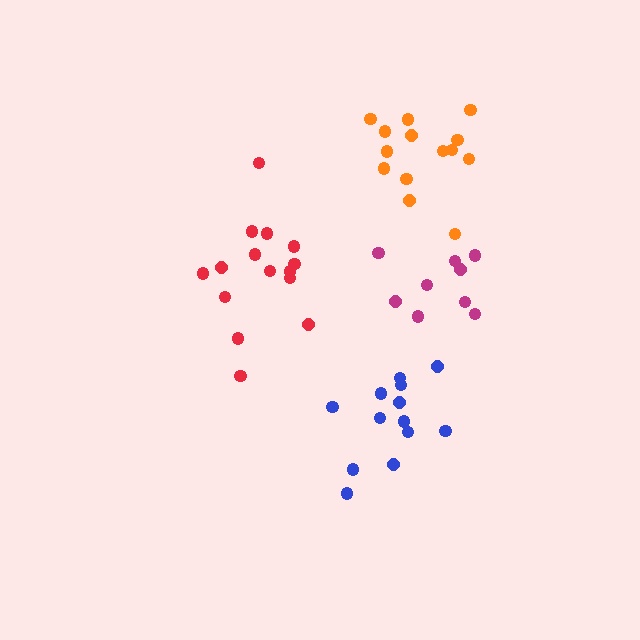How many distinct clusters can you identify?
There are 4 distinct clusters.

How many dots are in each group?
Group 1: 15 dots, Group 2: 9 dots, Group 3: 14 dots, Group 4: 13 dots (51 total).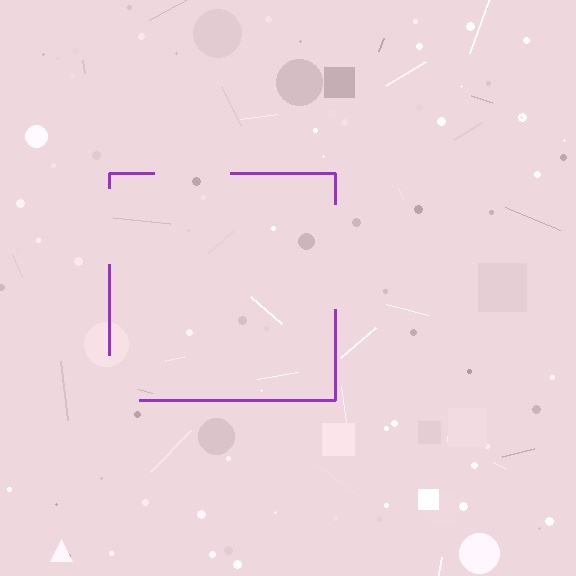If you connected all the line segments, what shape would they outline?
They would outline a square.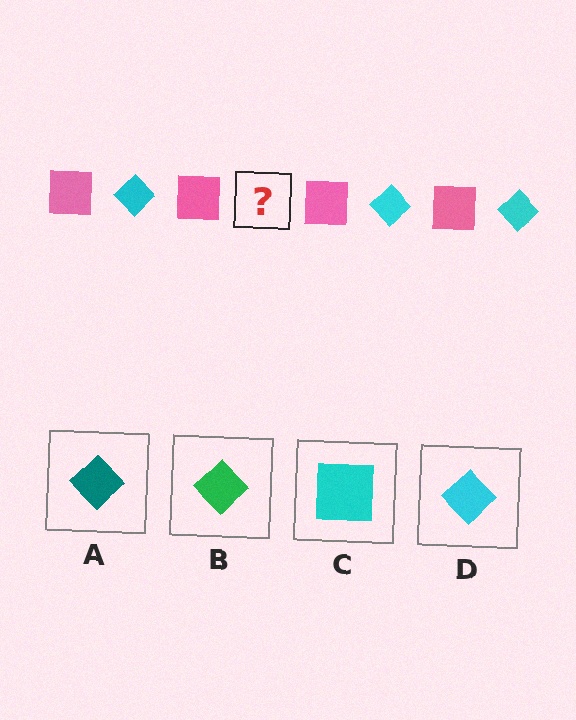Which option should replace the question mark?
Option D.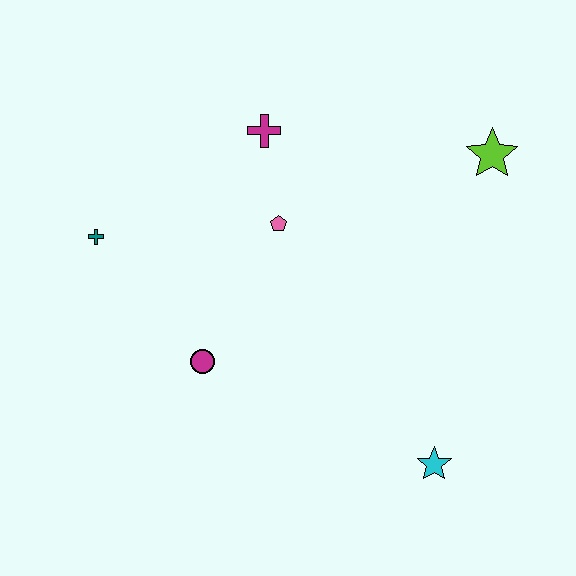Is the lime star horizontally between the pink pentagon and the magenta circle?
No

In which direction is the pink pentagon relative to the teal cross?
The pink pentagon is to the right of the teal cross.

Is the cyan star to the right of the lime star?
No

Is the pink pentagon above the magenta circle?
Yes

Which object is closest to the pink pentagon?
The magenta cross is closest to the pink pentagon.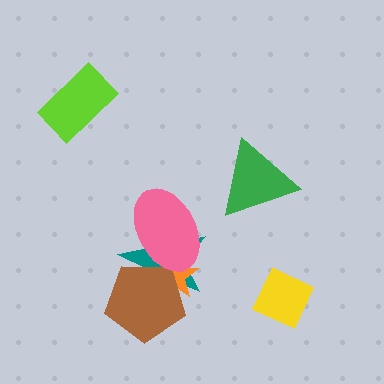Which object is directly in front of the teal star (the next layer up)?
The orange star is directly in front of the teal star.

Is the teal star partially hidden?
Yes, it is partially covered by another shape.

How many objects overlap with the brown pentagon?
3 objects overlap with the brown pentagon.